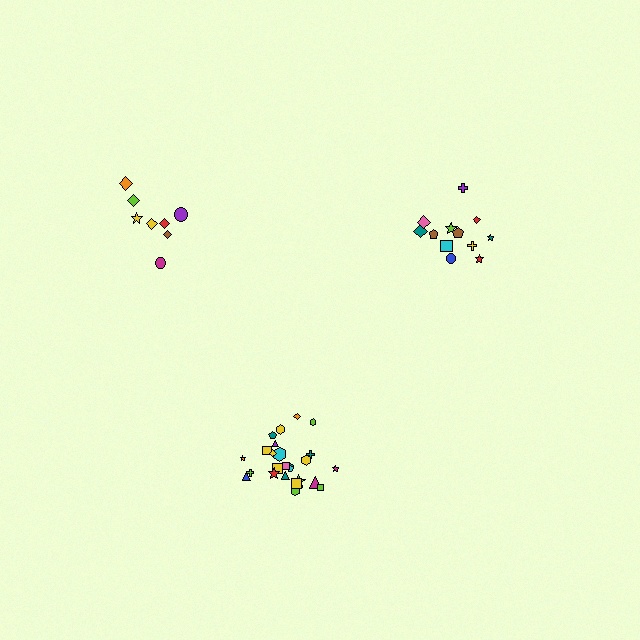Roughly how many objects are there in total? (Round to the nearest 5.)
Roughly 45 objects in total.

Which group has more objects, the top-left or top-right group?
The top-right group.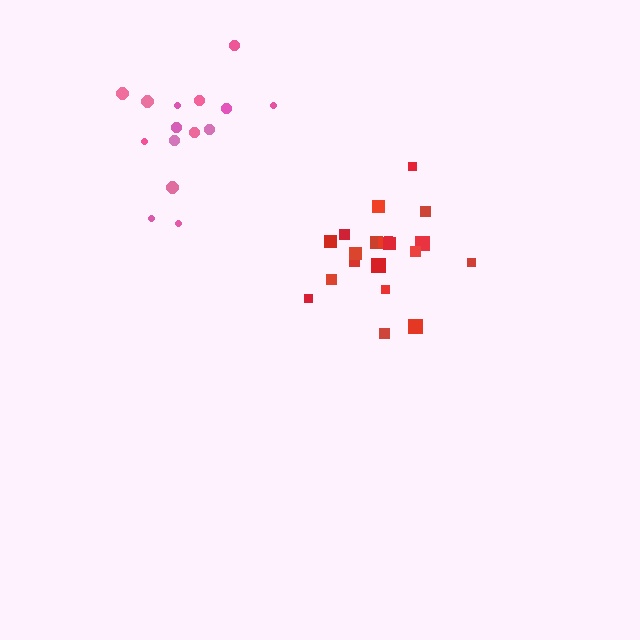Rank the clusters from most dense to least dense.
red, pink.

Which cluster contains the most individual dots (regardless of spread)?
Red (20).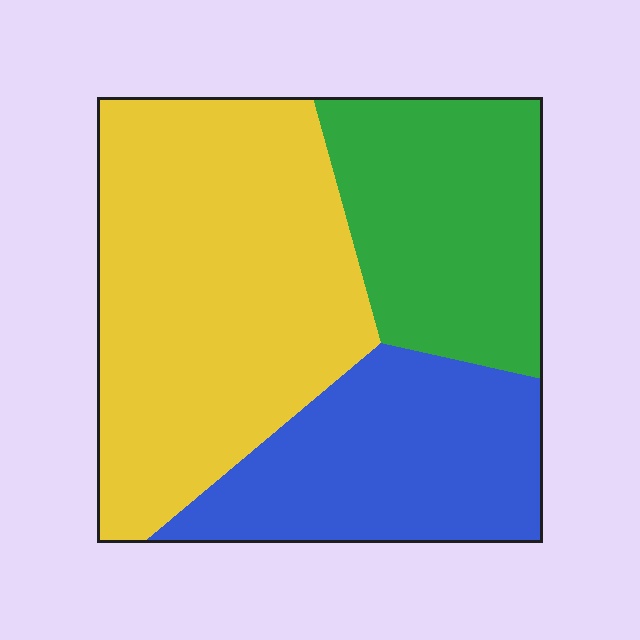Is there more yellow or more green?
Yellow.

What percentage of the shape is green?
Green covers around 25% of the shape.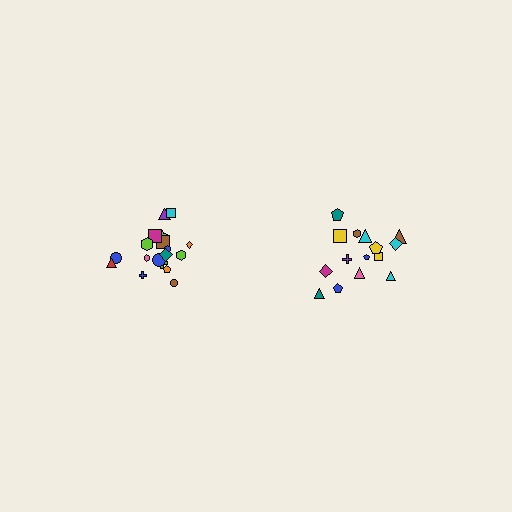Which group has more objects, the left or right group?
The left group.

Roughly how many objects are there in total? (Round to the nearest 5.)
Roughly 35 objects in total.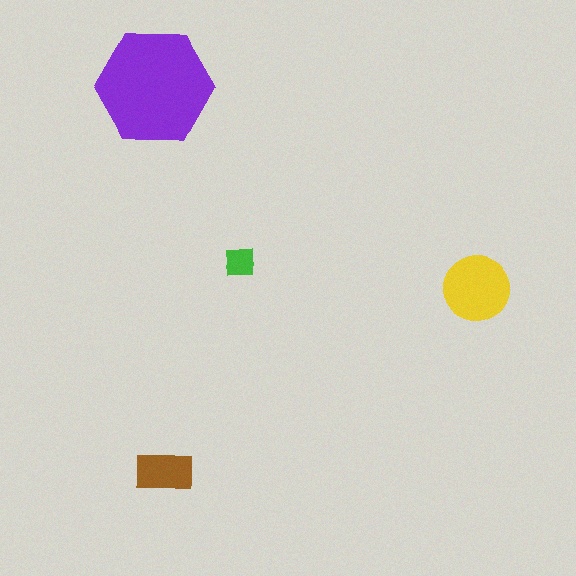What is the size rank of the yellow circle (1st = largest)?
2nd.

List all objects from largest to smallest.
The purple hexagon, the yellow circle, the brown rectangle, the green square.